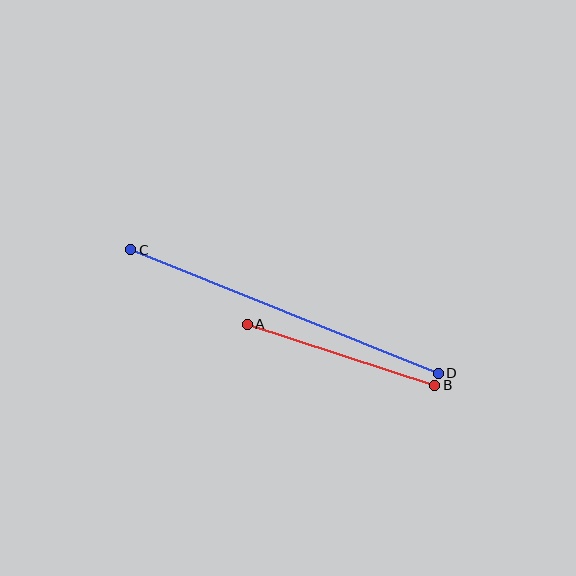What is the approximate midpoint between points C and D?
The midpoint is at approximately (284, 311) pixels.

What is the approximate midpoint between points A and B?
The midpoint is at approximately (341, 355) pixels.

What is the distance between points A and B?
The distance is approximately 197 pixels.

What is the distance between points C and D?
The distance is approximately 332 pixels.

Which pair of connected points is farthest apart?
Points C and D are farthest apart.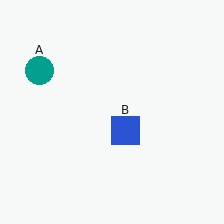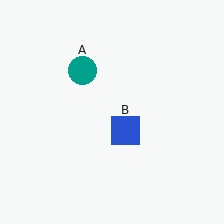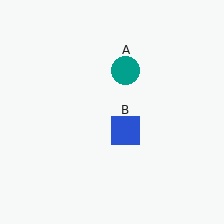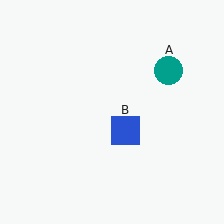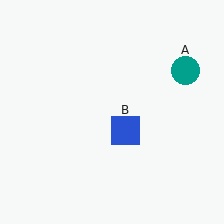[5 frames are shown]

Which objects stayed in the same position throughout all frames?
Blue square (object B) remained stationary.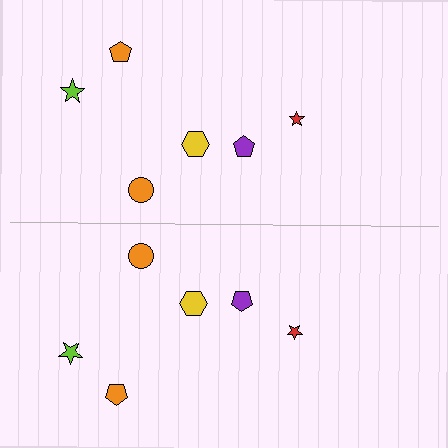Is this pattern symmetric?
Yes, this pattern has bilateral (reflection) symmetry.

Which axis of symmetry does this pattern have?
The pattern has a horizontal axis of symmetry running through the center of the image.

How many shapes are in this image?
There are 12 shapes in this image.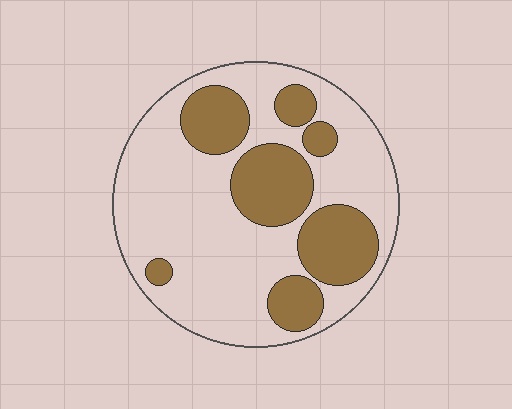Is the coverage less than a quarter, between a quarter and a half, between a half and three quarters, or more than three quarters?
Between a quarter and a half.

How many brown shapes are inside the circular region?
7.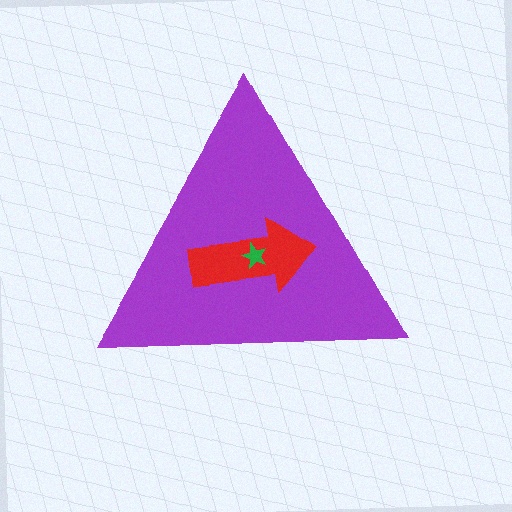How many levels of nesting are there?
3.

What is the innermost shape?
The green star.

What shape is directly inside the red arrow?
The green star.